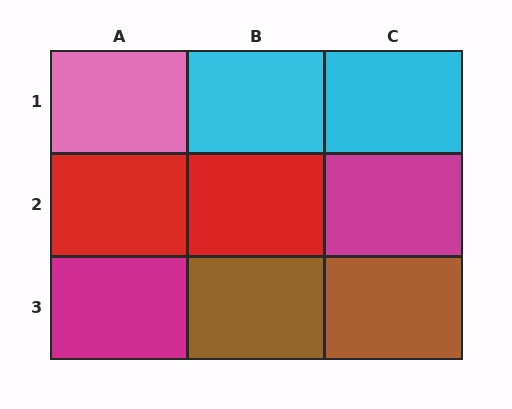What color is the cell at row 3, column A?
Magenta.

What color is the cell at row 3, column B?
Brown.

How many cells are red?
2 cells are red.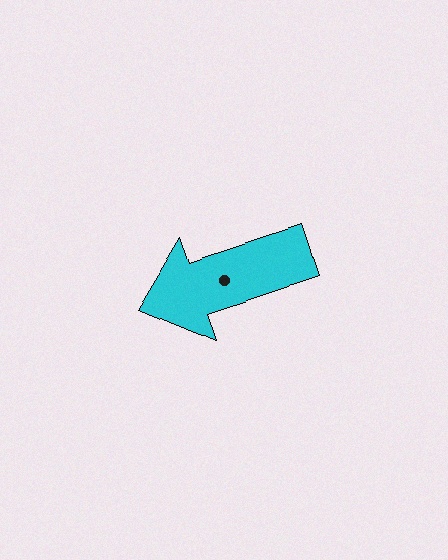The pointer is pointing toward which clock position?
Roughly 8 o'clock.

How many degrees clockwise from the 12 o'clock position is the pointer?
Approximately 252 degrees.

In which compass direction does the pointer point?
West.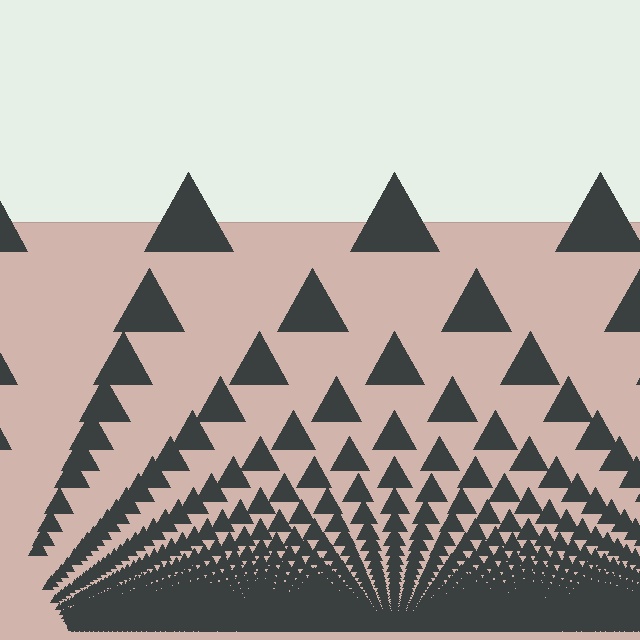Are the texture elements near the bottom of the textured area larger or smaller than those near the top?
Smaller. The gradient is inverted — elements near the bottom are smaller and denser.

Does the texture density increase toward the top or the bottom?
Density increases toward the bottom.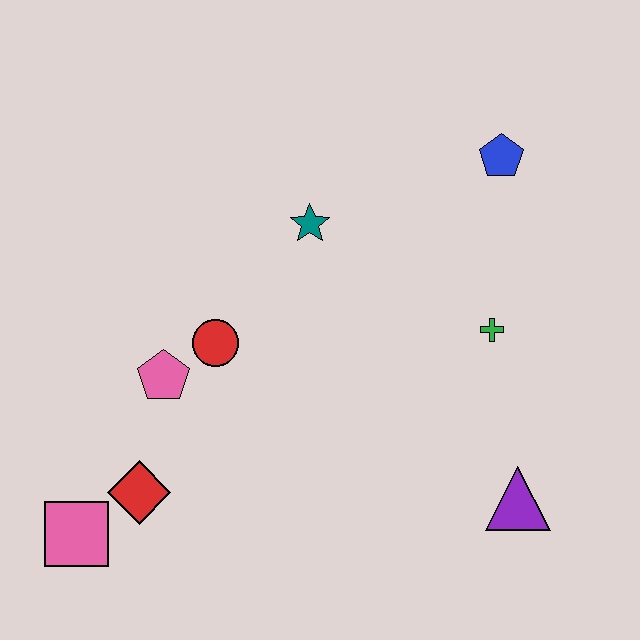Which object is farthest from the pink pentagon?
The blue pentagon is farthest from the pink pentagon.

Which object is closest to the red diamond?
The pink square is closest to the red diamond.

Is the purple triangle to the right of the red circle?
Yes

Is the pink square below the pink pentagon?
Yes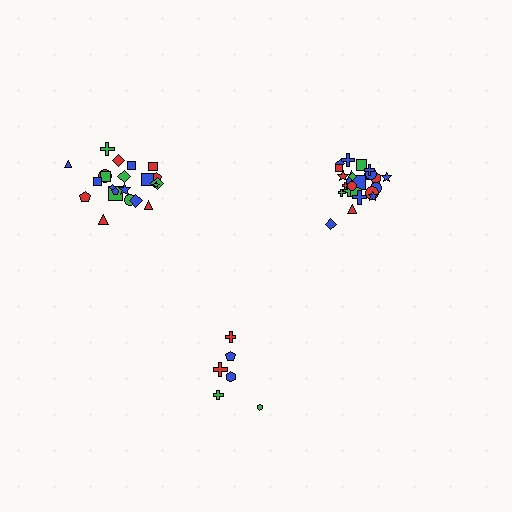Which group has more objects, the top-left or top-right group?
The top-right group.